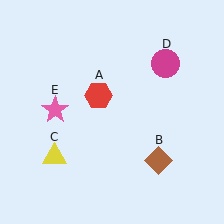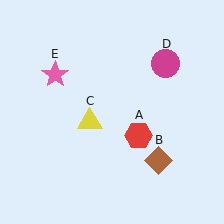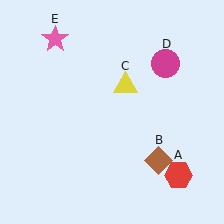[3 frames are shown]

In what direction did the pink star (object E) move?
The pink star (object E) moved up.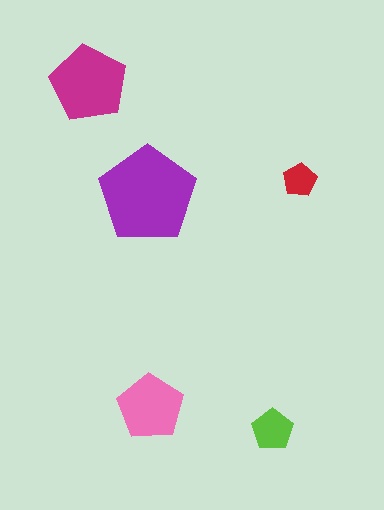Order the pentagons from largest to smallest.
the purple one, the magenta one, the pink one, the lime one, the red one.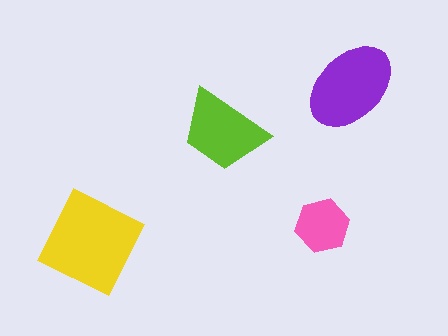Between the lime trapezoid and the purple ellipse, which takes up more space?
The purple ellipse.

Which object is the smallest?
The pink hexagon.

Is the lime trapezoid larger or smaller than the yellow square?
Smaller.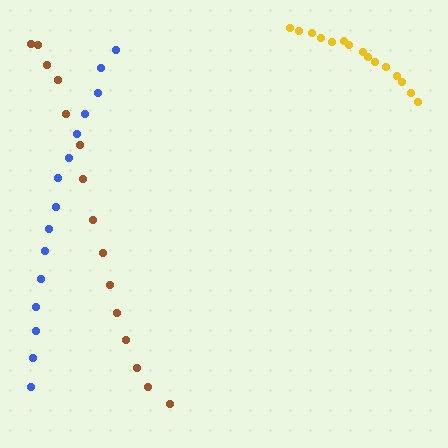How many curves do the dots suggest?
There are 3 distinct paths.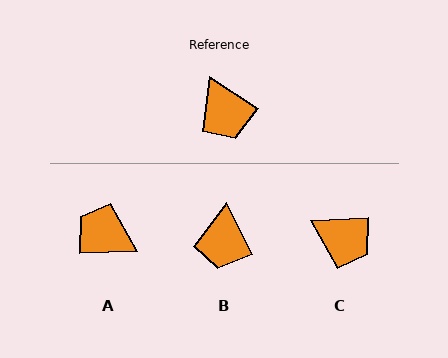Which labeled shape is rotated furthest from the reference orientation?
A, about 144 degrees away.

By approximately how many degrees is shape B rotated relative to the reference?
Approximately 30 degrees clockwise.